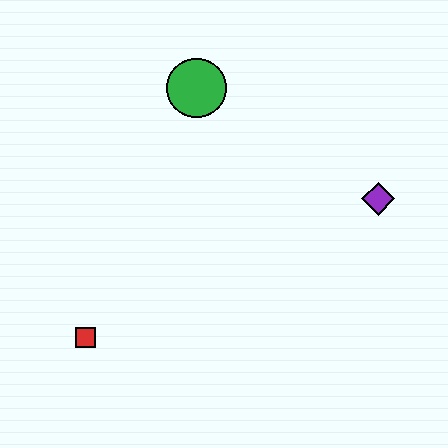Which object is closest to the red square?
The green circle is closest to the red square.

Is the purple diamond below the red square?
No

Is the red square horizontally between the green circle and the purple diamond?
No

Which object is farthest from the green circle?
The red square is farthest from the green circle.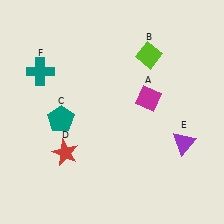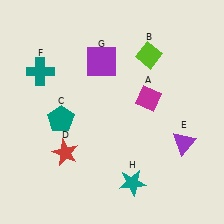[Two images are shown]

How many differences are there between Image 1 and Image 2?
There are 2 differences between the two images.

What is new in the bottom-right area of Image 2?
A teal star (H) was added in the bottom-right area of Image 2.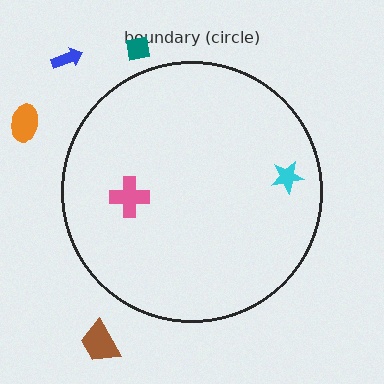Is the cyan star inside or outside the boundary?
Inside.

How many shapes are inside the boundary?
2 inside, 4 outside.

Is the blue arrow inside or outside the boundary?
Outside.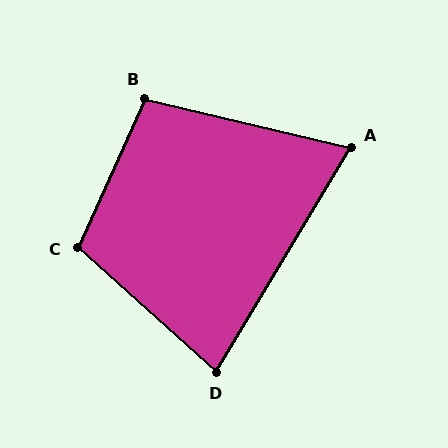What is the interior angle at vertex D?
Approximately 79 degrees (acute).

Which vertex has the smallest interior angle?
A, at approximately 72 degrees.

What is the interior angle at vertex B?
Approximately 101 degrees (obtuse).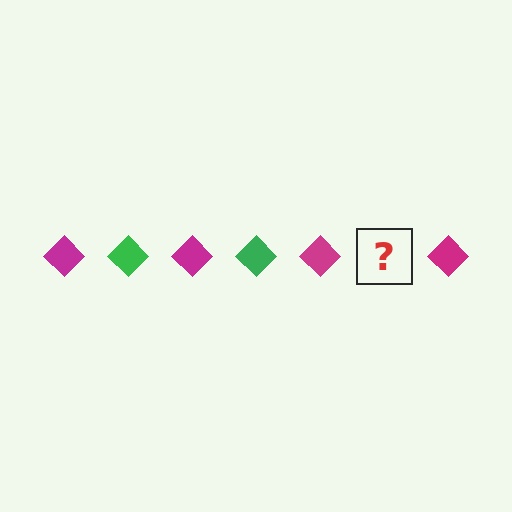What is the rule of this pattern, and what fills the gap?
The rule is that the pattern cycles through magenta, green diamonds. The gap should be filled with a green diamond.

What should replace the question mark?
The question mark should be replaced with a green diamond.